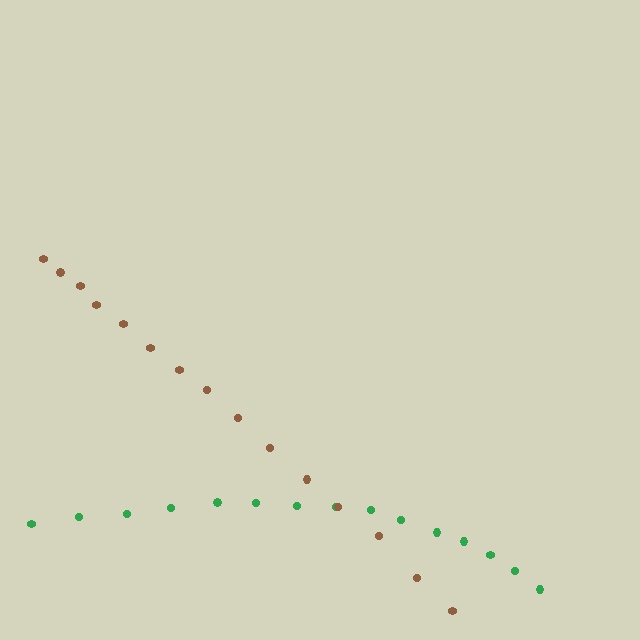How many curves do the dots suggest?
There are 2 distinct paths.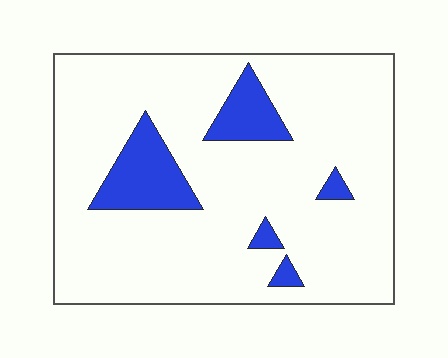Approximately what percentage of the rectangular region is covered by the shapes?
Approximately 15%.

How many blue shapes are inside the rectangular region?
5.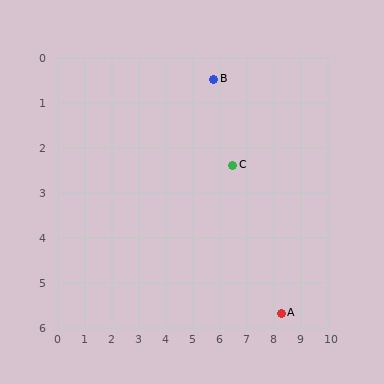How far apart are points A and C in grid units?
Points A and C are about 3.8 grid units apart.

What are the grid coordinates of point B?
Point B is at approximately (5.8, 0.5).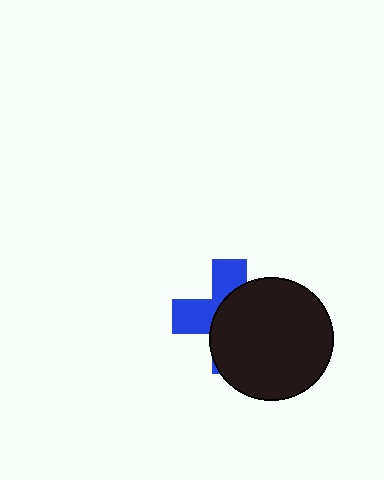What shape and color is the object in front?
The object in front is a black circle.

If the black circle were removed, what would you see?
You would see the complete blue cross.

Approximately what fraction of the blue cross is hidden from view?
Roughly 60% of the blue cross is hidden behind the black circle.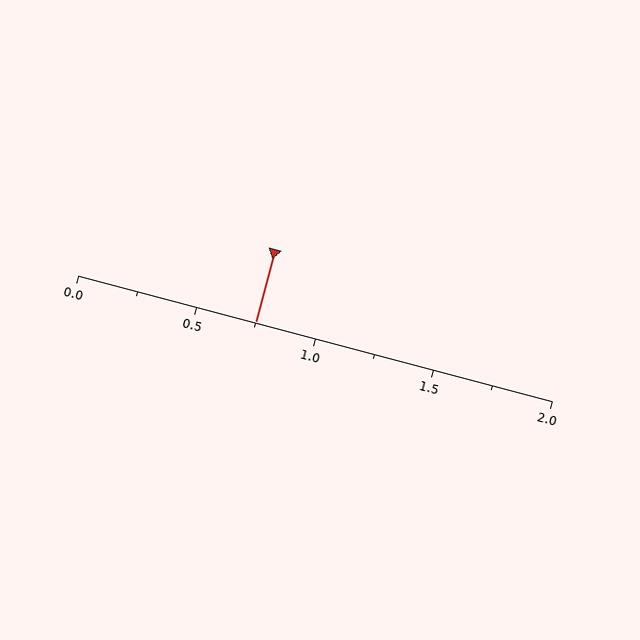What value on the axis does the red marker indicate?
The marker indicates approximately 0.75.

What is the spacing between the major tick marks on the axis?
The major ticks are spaced 0.5 apart.